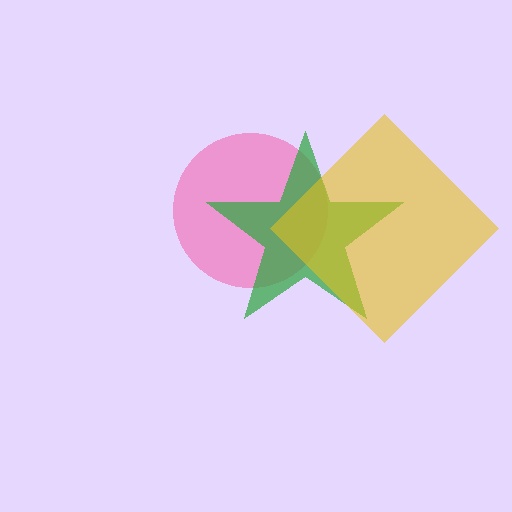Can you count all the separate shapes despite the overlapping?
Yes, there are 3 separate shapes.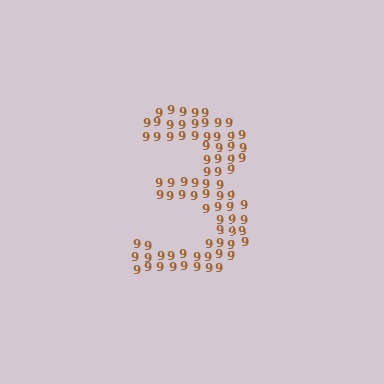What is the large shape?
The large shape is the digit 3.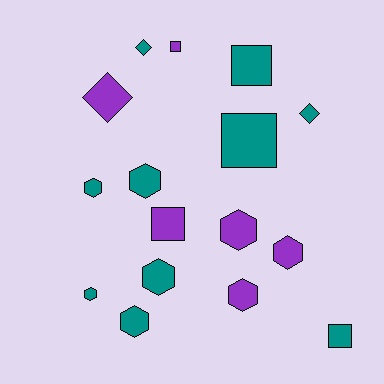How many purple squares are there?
There are 2 purple squares.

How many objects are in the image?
There are 16 objects.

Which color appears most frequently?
Teal, with 10 objects.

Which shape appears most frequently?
Hexagon, with 8 objects.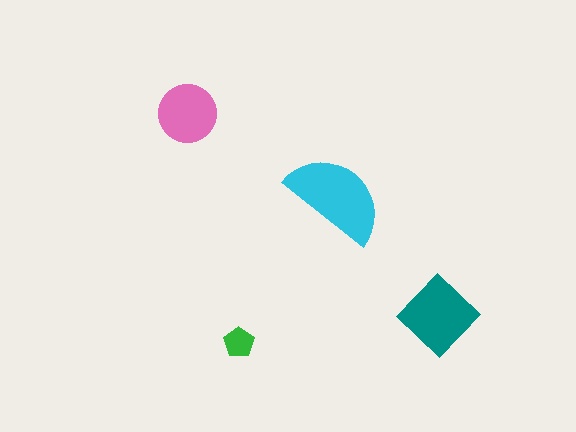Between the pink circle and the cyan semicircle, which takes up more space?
The cyan semicircle.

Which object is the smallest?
The green pentagon.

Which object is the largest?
The cyan semicircle.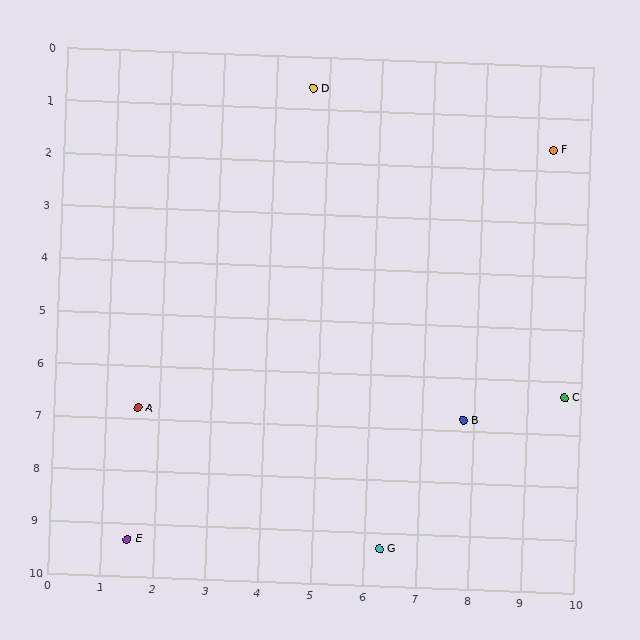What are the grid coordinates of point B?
Point B is at approximately (7.8, 6.8).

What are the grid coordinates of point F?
Point F is at approximately (9.3, 1.6).